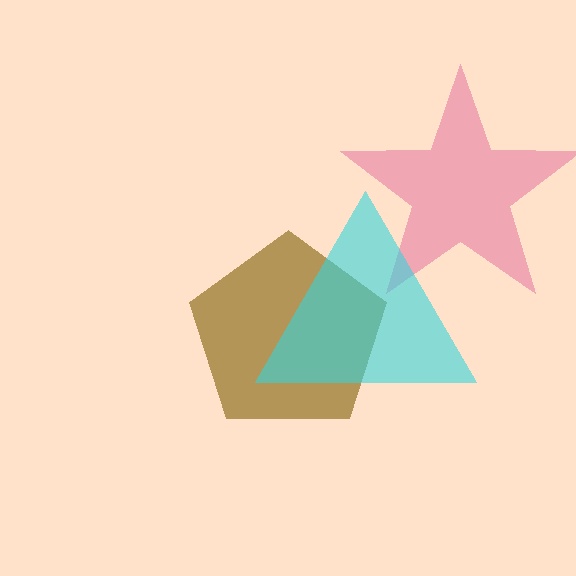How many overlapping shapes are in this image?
There are 3 overlapping shapes in the image.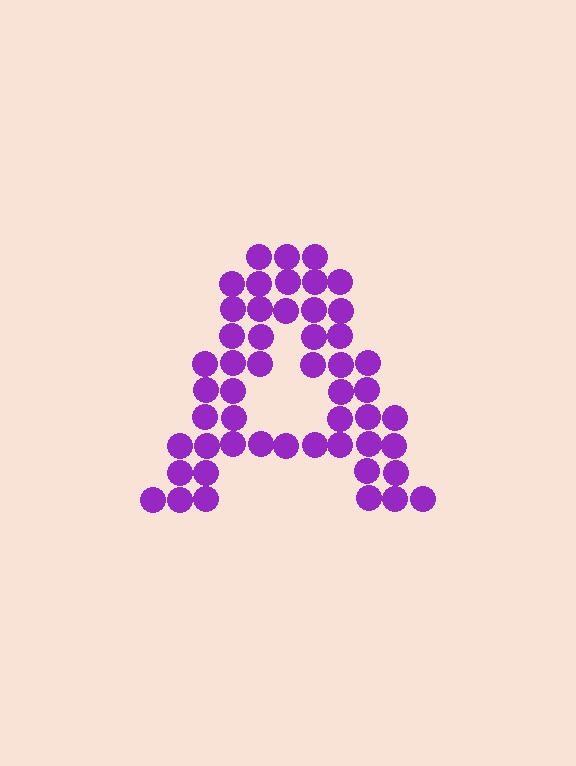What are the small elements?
The small elements are circles.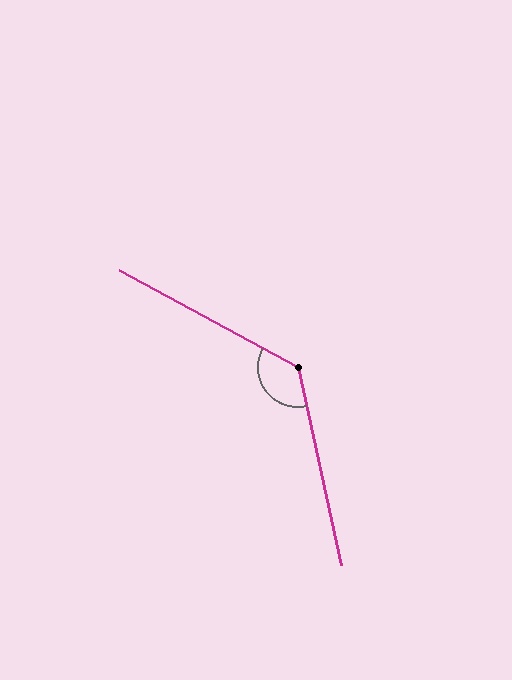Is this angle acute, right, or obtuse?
It is obtuse.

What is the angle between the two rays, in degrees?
Approximately 131 degrees.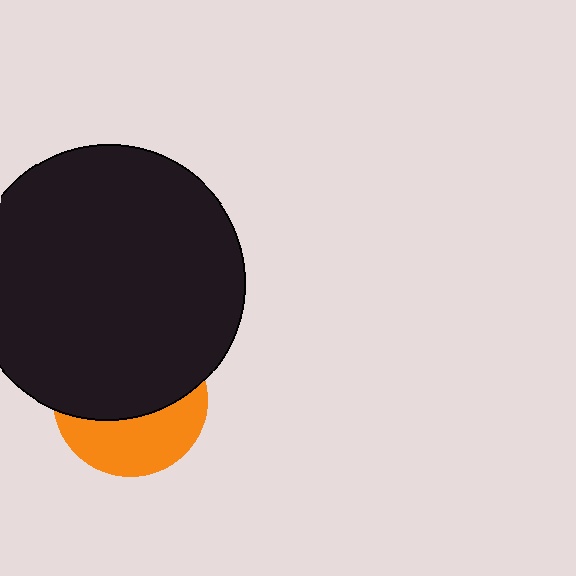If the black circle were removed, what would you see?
You would see the complete orange circle.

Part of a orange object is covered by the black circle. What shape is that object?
It is a circle.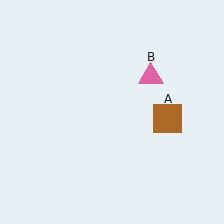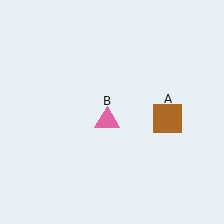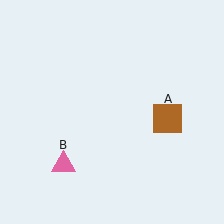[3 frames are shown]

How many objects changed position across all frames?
1 object changed position: pink triangle (object B).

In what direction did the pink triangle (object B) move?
The pink triangle (object B) moved down and to the left.